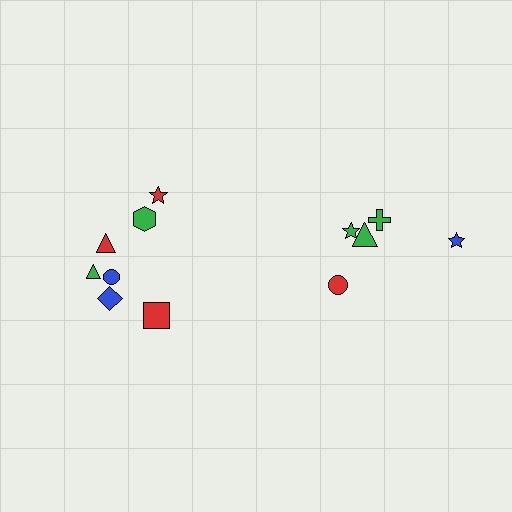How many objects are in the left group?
There are 7 objects.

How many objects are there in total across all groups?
There are 12 objects.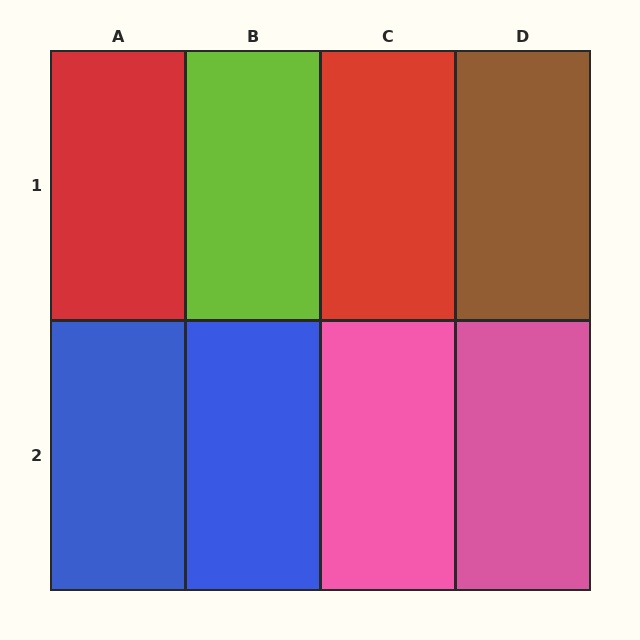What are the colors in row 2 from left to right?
Blue, blue, pink, pink.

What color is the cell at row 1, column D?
Brown.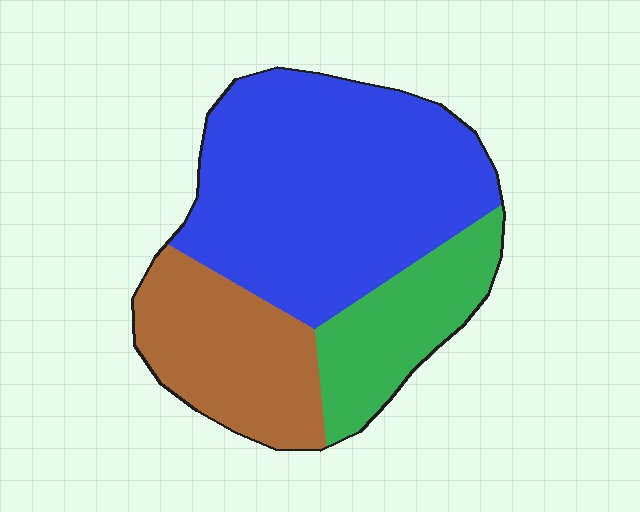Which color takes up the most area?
Blue, at roughly 55%.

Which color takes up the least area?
Green, at roughly 20%.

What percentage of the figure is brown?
Brown covers about 25% of the figure.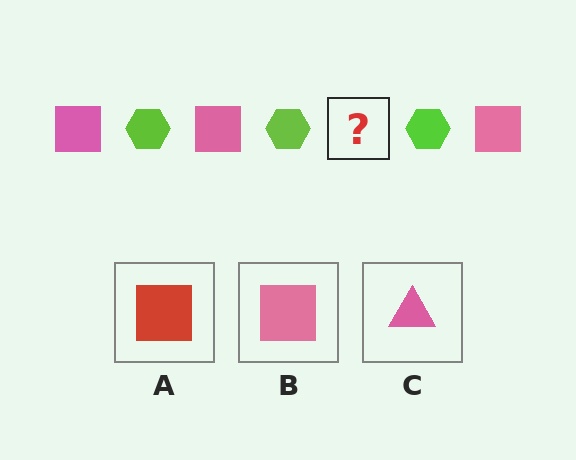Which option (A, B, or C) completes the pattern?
B.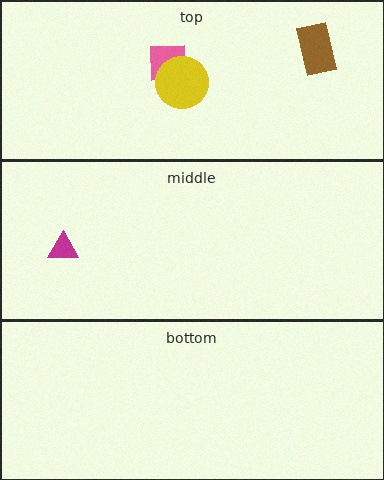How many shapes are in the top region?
3.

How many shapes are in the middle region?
1.